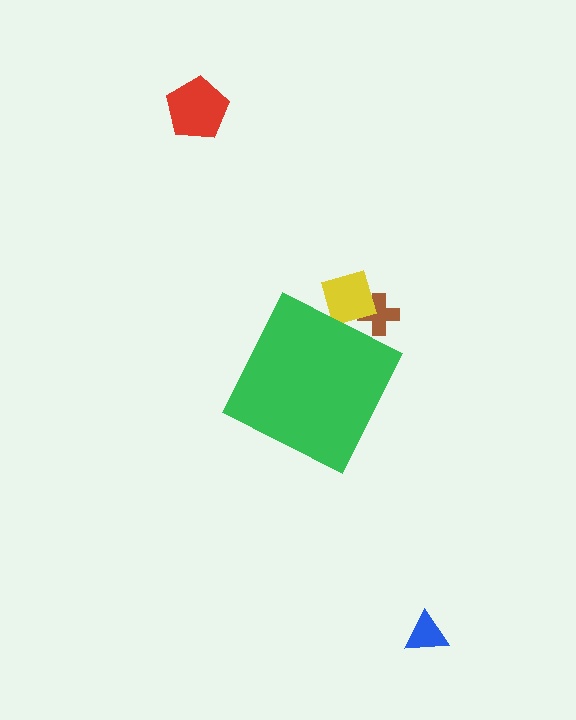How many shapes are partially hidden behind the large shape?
2 shapes are partially hidden.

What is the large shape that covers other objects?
A green diamond.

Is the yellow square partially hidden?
Yes, the yellow square is partially hidden behind the green diamond.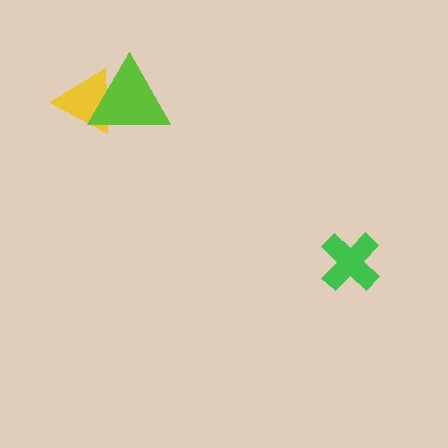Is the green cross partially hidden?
No, no other shape covers it.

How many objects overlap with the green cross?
0 objects overlap with the green cross.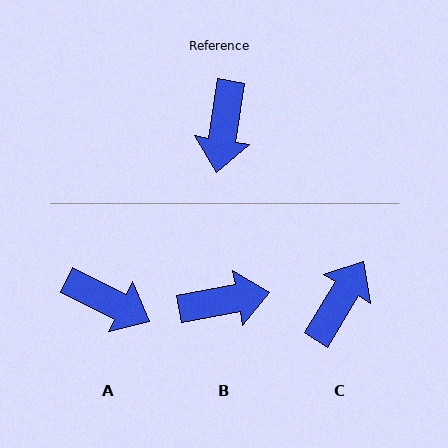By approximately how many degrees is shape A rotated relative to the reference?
Approximately 73 degrees counter-clockwise.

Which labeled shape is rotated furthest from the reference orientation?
C, about 158 degrees away.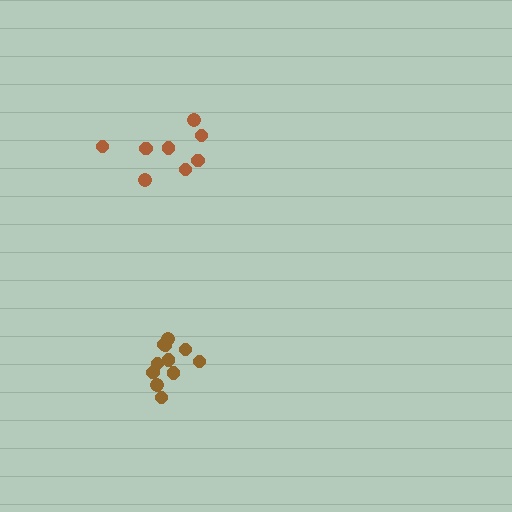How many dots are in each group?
Group 1: 11 dots, Group 2: 8 dots (19 total).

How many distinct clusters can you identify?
There are 2 distinct clusters.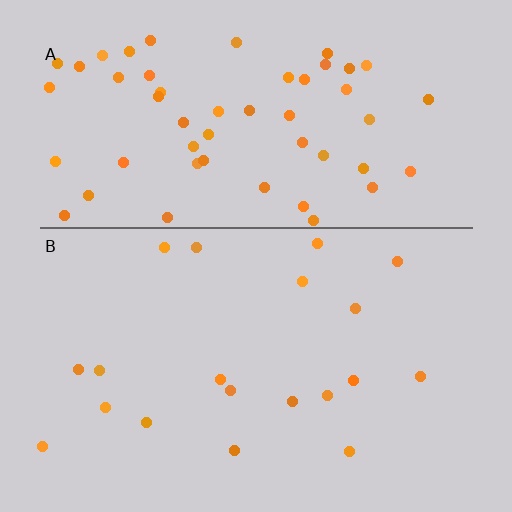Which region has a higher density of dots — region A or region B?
A (the top).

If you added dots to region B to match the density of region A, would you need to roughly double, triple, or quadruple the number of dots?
Approximately triple.